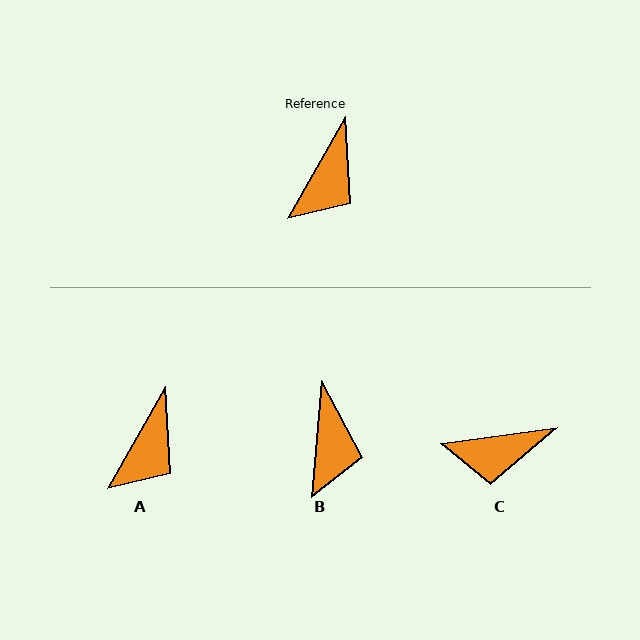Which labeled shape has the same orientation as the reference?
A.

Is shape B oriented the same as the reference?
No, it is off by about 25 degrees.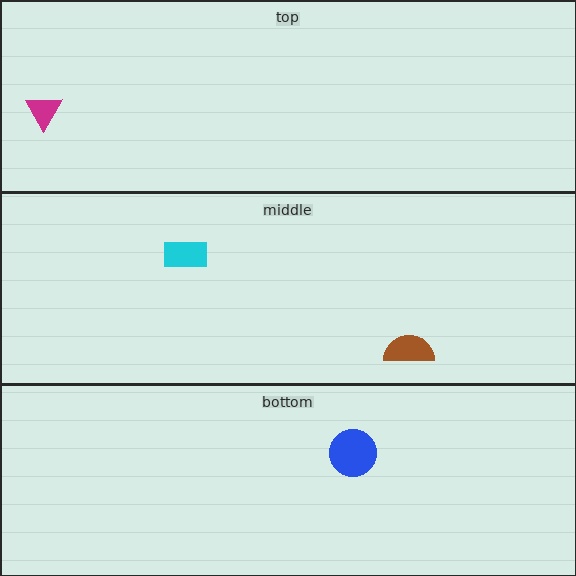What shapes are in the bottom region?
The blue circle.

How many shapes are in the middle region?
2.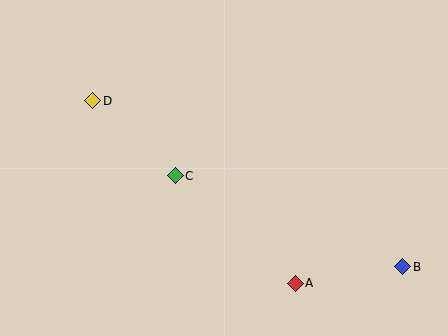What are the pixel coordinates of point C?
Point C is at (175, 176).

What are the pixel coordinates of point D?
Point D is at (93, 101).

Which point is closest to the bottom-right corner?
Point B is closest to the bottom-right corner.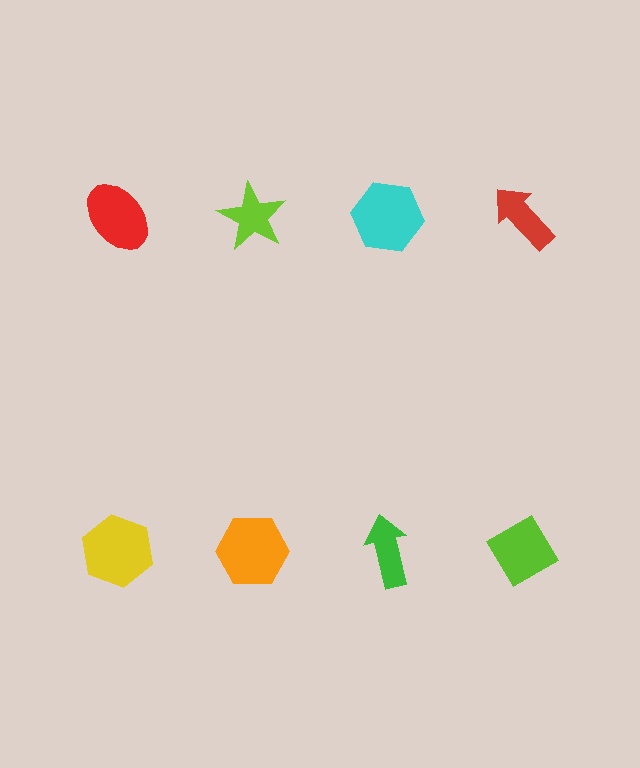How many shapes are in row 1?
4 shapes.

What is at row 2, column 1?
A yellow hexagon.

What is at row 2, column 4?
A lime diamond.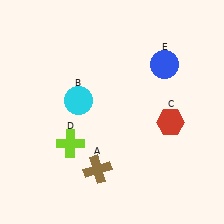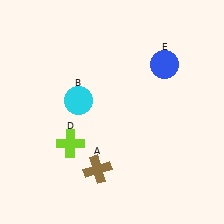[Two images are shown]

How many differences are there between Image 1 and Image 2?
There is 1 difference between the two images.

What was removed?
The red hexagon (C) was removed in Image 2.